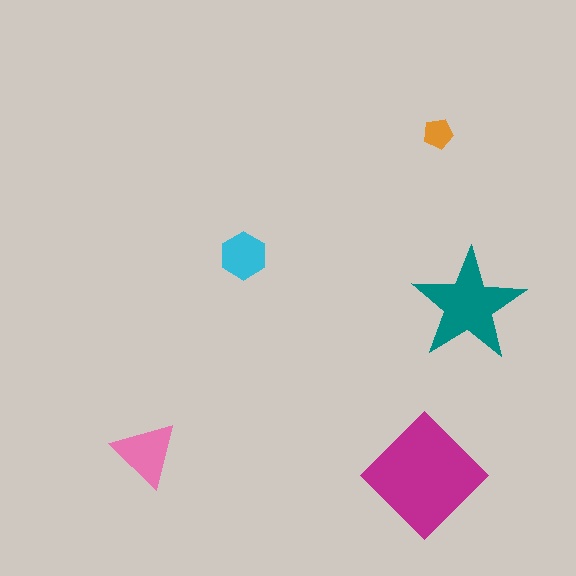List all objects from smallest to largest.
The orange pentagon, the cyan hexagon, the pink triangle, the teal star, the magenta diamond.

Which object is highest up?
The orange pentagon is topmost.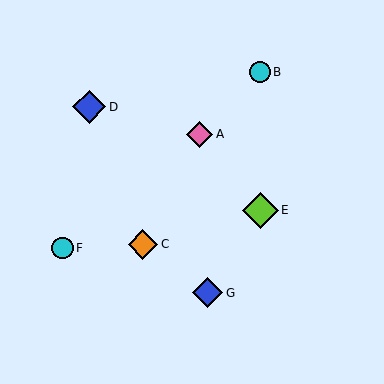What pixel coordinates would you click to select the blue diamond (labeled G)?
Click at (208, 293) to select the blue diamond G.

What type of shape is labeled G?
Shape G is a blue diamond.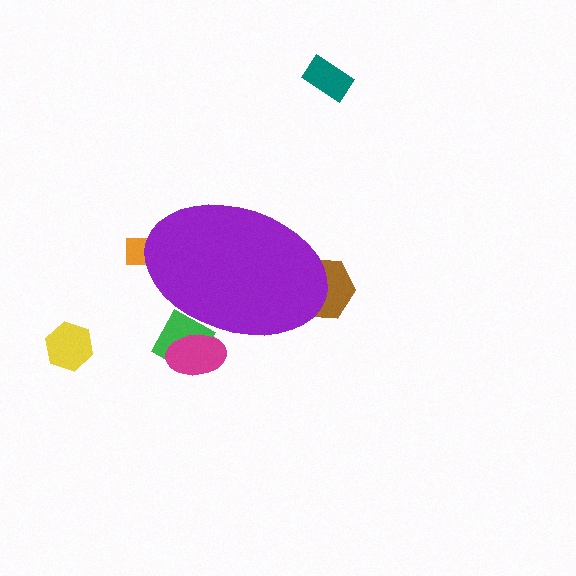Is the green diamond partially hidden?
Yes, the green diamond is partially hidden behind the purple ellipse.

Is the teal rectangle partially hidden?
No, the teal rectangle is fully visible.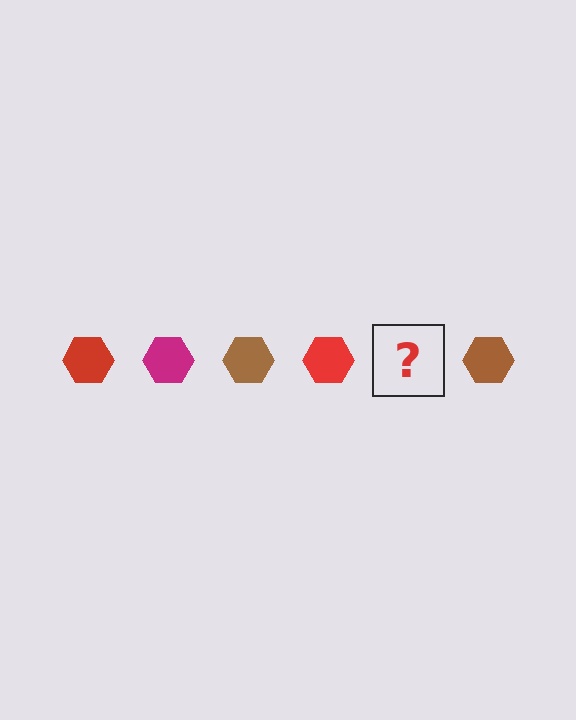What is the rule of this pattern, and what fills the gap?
The rule is that the pattern cycles through red, magenta, brown hexagons. The gap should be filled with a magenta hexagon.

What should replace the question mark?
The question mark should be replaced with a magenta hexagon.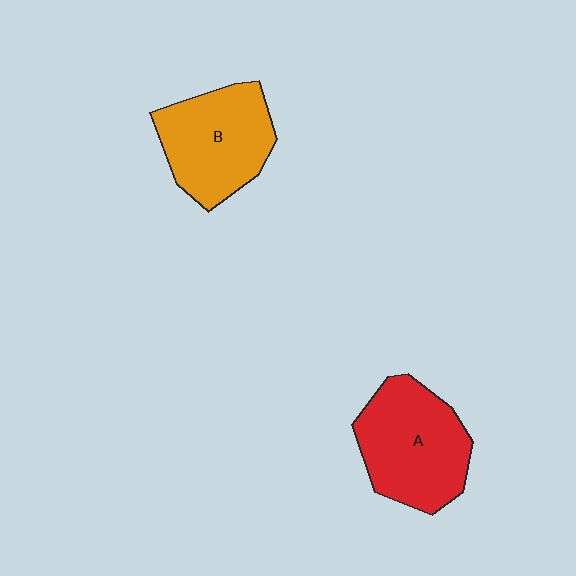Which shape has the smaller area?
Shape B (orange).